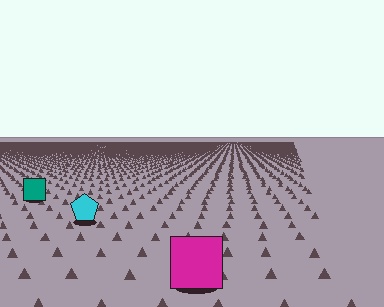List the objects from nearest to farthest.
From nearest to farthest: the magenta square, the cyan pentagon, the teal square.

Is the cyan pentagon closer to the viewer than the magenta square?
No. The magenta square is closer — you can tell from the texture gradient: the ground texture is coarser near it.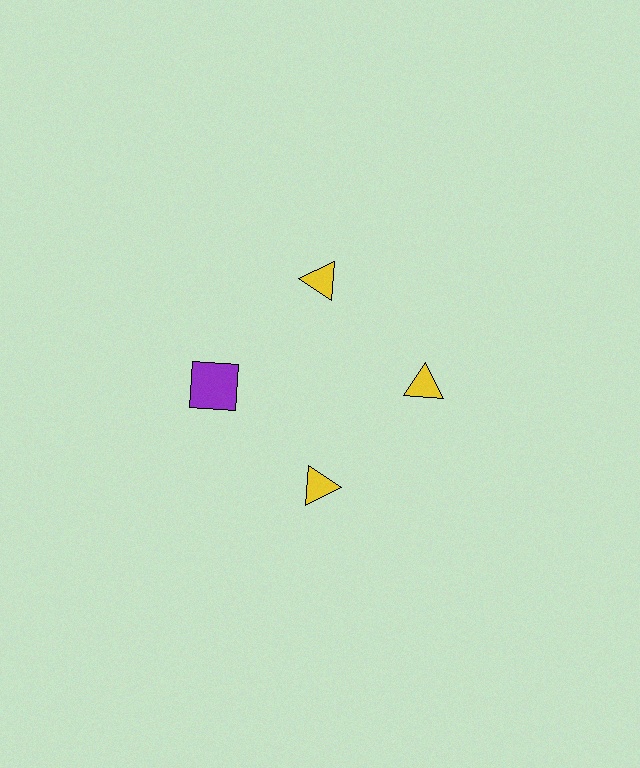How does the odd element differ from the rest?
It differs in both color (purple instead of yellow) and shape (square instead of triangle).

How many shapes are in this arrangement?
There are 4 shapes arranged in a ring pattern.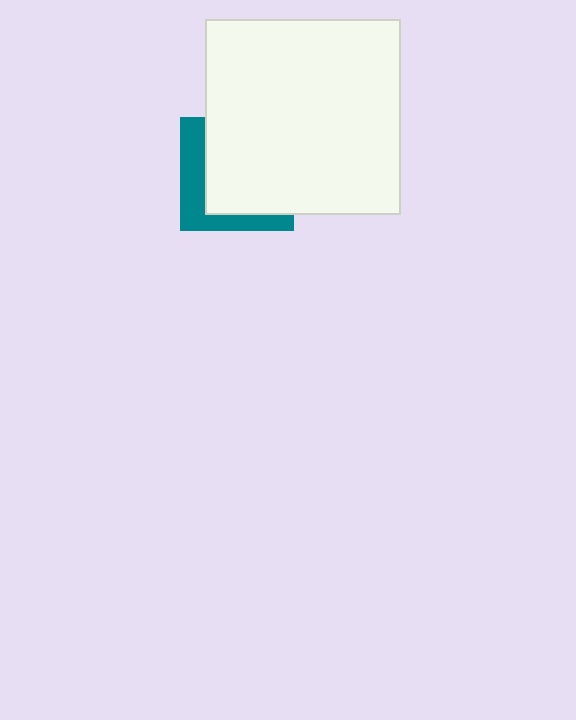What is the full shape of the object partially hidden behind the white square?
The partially hidden object is a teal square.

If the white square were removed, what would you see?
You would see the complete teal square.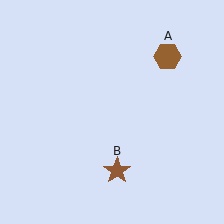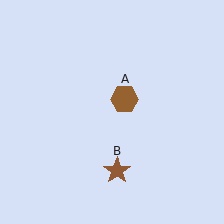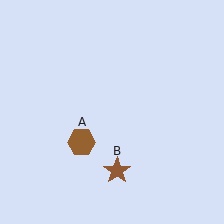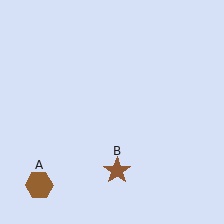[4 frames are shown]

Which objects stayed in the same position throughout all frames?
Brown star (object B) remained stationary.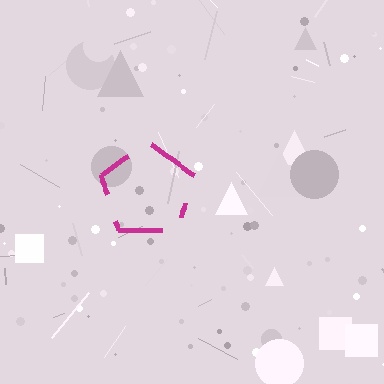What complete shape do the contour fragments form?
The contour fragments form a pentagon.